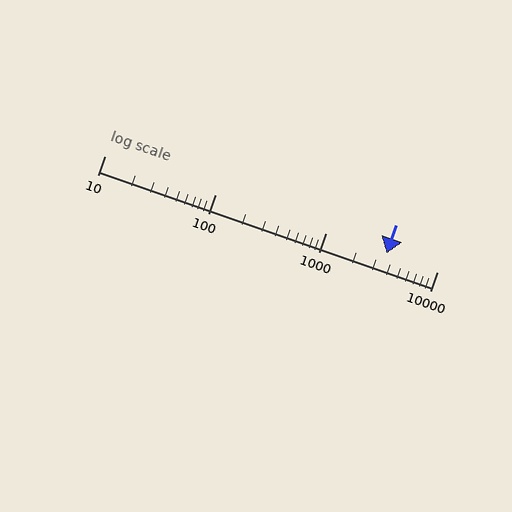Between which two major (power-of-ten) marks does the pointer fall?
The pointer is between 1000 and 10000.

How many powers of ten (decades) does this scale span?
The scale spans 3 decades, from 10 to 10000.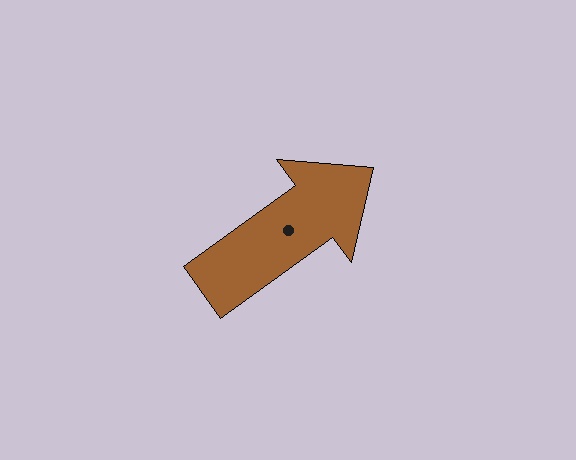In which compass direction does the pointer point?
Northeast.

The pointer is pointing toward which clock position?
Roughly 2 o'clock.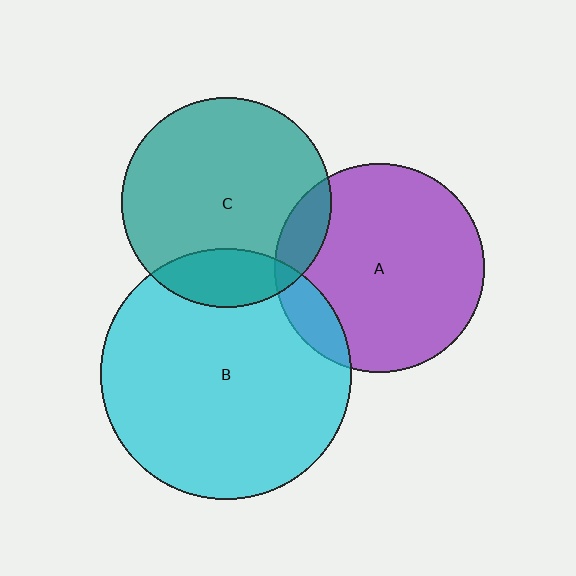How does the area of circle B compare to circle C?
Approximately 1.4 times.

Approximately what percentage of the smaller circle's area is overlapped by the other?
Approximately 20%.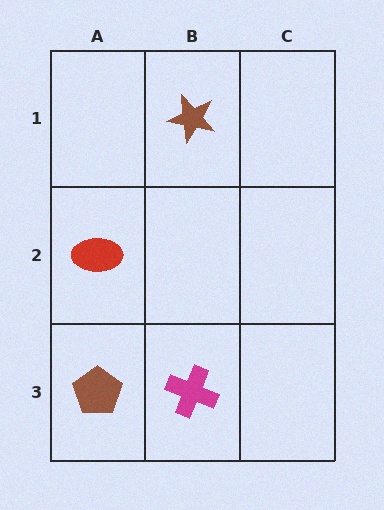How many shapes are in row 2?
1 shape.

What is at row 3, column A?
A brown pentagon.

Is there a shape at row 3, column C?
No, that cell is empty.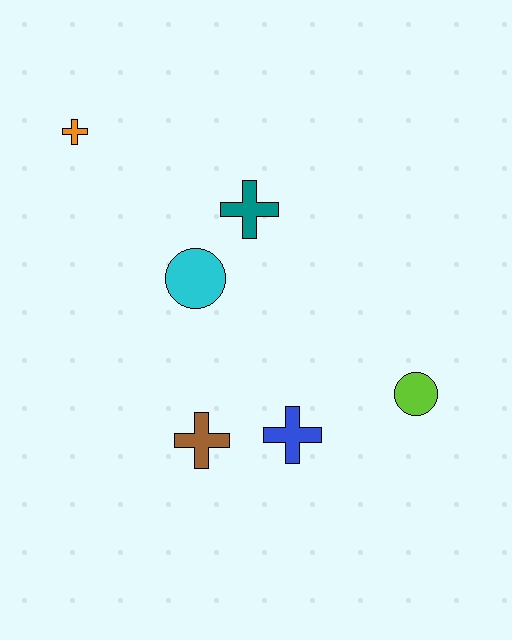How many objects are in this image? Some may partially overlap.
There are 6 objects.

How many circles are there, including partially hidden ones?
There are 2 circles.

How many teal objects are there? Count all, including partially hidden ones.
There is 1 teal object.